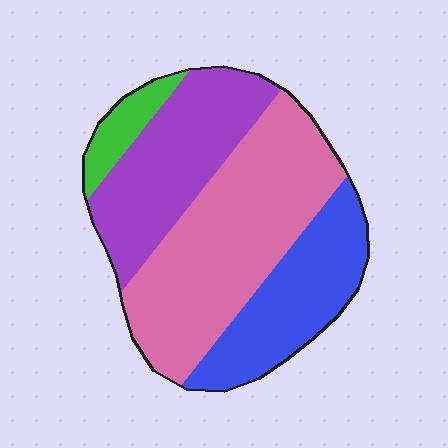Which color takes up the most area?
Pink, at roughly 45%.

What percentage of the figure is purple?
Purple takes up about one quarter (1/4) of the figure.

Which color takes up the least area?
Green, at roughly 5%.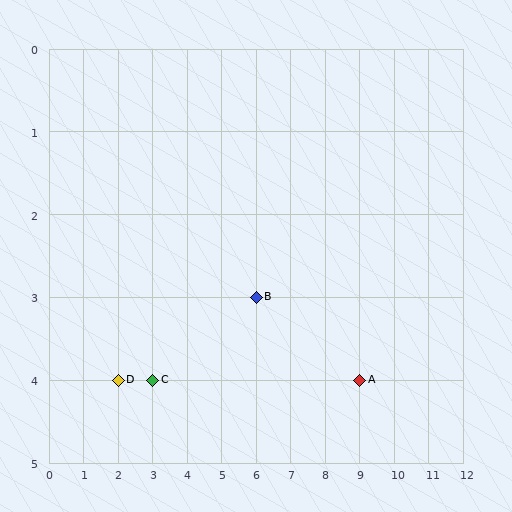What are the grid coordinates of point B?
Point B is at grid coordinates (6, 3).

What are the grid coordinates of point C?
Point C is at grid coordinates (3, 4).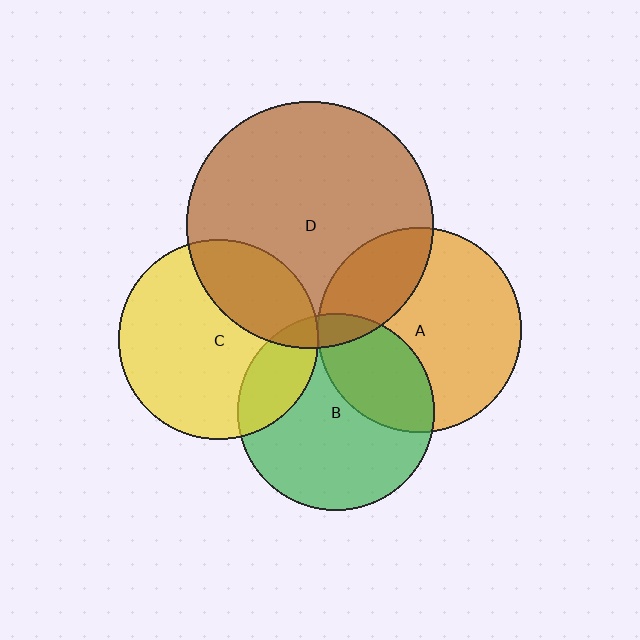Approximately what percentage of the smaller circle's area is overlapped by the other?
Approximately 30%.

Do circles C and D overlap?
Yes.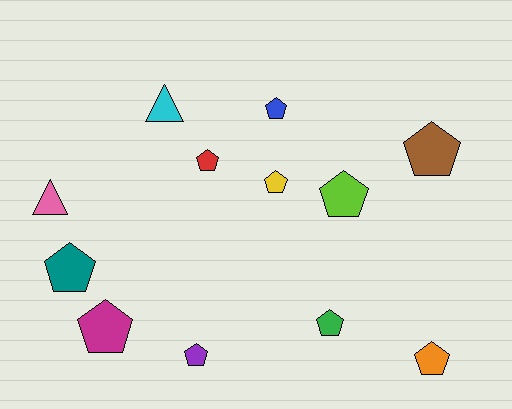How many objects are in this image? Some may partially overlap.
There are 12 objects.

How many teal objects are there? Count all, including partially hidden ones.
There is 1 teal object.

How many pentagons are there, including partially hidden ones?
There are 10 pentagons.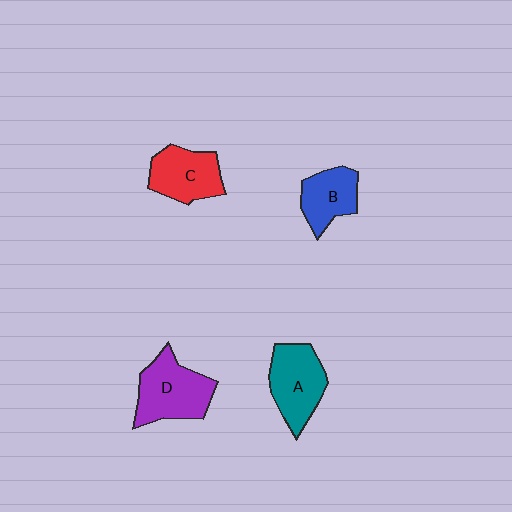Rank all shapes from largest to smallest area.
From largest to smallest: D (purple), A (teal), C (red), B (blue).